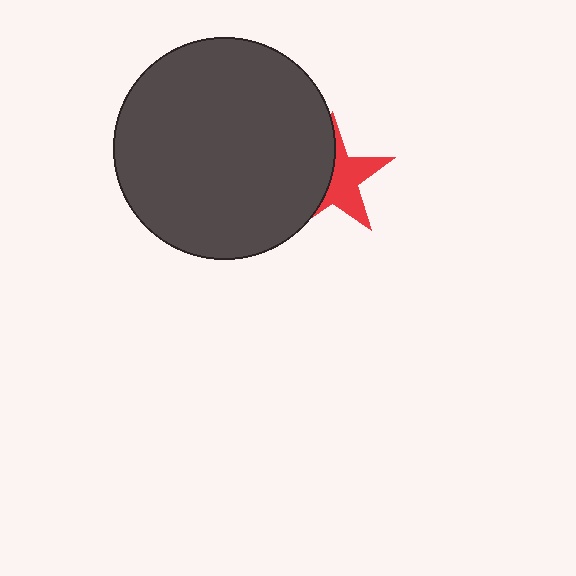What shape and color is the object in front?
The object in front is a dark gray circle.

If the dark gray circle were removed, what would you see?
You would see the complete red star.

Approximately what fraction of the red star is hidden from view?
Roughly 48% of the red star is hidden behind the dark gray circle.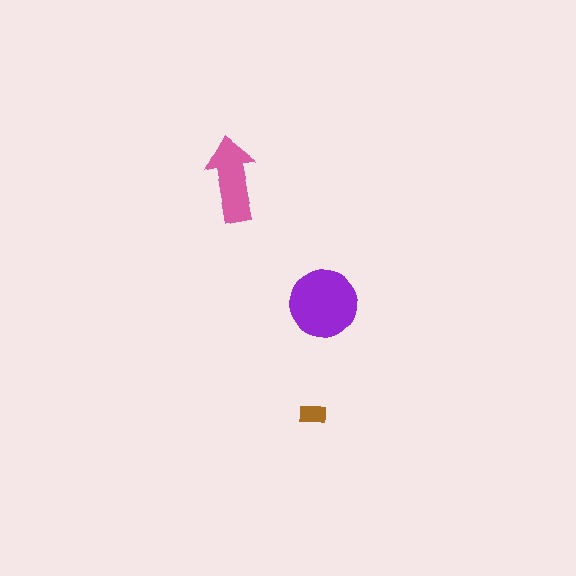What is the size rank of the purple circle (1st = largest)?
1st.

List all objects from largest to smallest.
The purple circle, the pink arrow, the brown rectangle.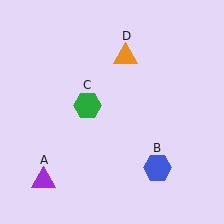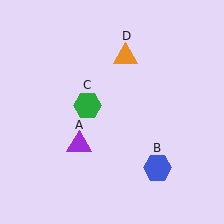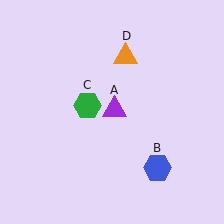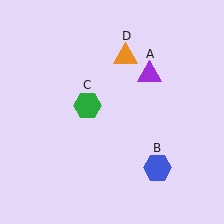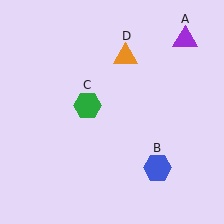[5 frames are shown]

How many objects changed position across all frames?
1 object changed position: purple triangle (object A).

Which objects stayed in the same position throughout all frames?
Blue hexagon (object B) and green hexagon (object C) and orange triangle (object D) remained stationary.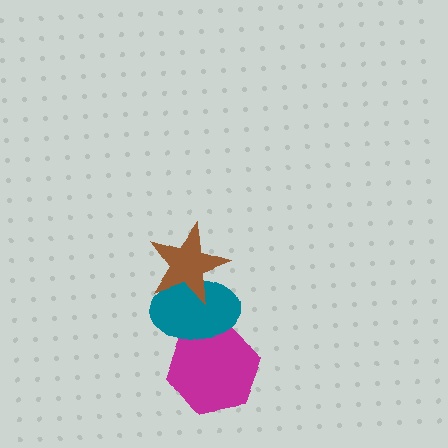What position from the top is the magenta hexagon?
The magenta hexagon is 3rd from the top.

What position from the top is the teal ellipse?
The teal ellipse is 2nd from the top.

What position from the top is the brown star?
The brown star is 1st from the top.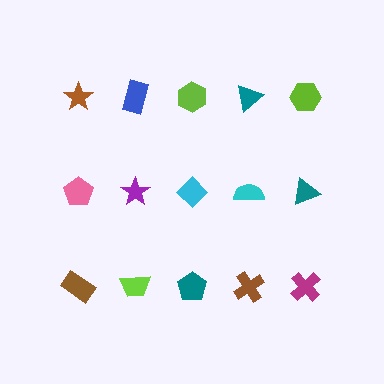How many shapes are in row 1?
5 shapes.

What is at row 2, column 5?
A teal triangle.